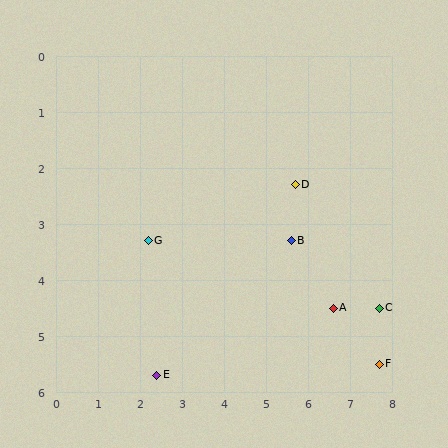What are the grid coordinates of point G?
Point G is at approximately (2.2, 3.3).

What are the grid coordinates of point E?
Point E is at approximately (2.4, 5.7).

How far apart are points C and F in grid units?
Points C and F are about 1.0 grid units apart.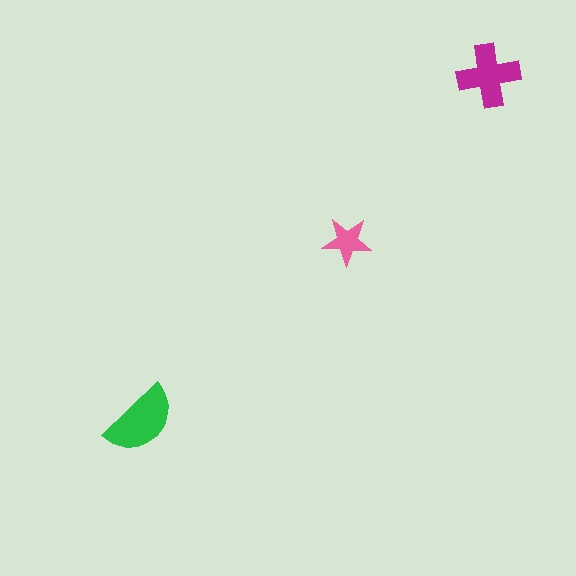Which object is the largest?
The green semicircle.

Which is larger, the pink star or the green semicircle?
The green semicircle.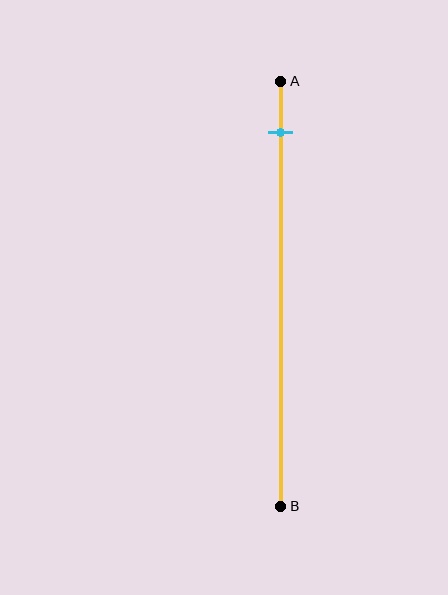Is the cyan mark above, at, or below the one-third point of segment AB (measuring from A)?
The cyan mark is above the one-third point of segment AB.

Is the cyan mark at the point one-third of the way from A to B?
No, the mark is at about 10% from A, not at the 33% one-third point.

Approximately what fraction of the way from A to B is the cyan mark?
The cyan mark is approximately 10% of the way from A to B.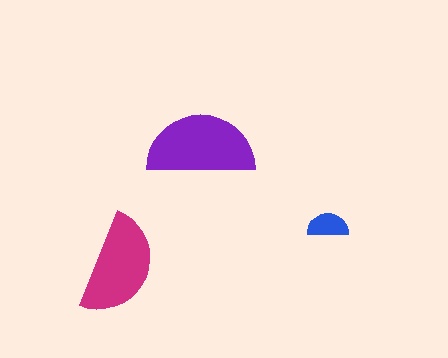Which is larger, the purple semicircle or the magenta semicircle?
The purple one.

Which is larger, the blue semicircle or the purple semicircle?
The purple one.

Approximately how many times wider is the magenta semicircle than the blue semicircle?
About 2.5 times wider.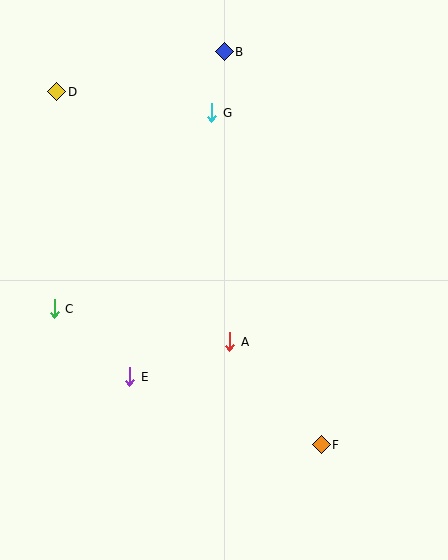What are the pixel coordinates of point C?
Point C is at (54, 309).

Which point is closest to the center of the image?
Point A at (230, 342) is closest to the center.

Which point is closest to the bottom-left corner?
Point E is closest to the bottom-left corner.